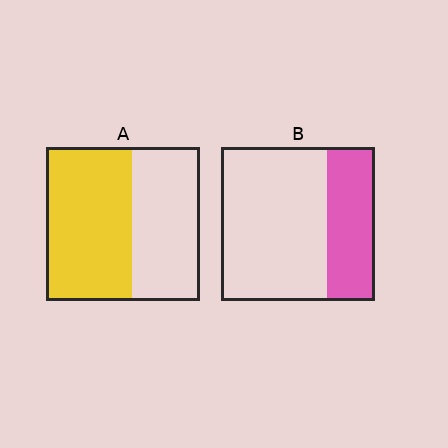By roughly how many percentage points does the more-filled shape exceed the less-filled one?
By roughly 25 percentage points (A over B).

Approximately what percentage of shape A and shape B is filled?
A is approximately 55% and B is approximately 30%.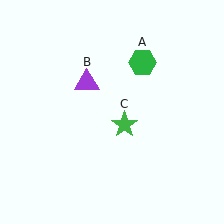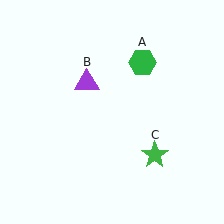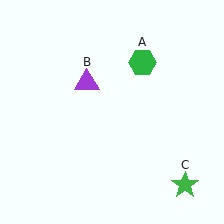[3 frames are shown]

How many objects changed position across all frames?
1 object changed position: green star (object C).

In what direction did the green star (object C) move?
The green star (object C) moved down and to the right.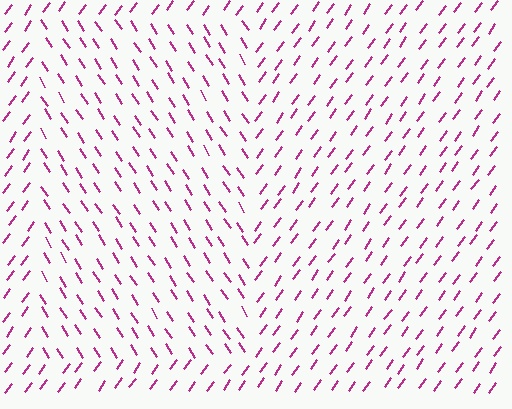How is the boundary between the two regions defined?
The boundary is defined purely by a change in line orientation (approximately 68 degrees difference). All lines are the same color and thickness.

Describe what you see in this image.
The image is filled with small magenta line segments. A rectangle region in the image has lines oriented differently from the surrounding lines, creating a visible texture boundary.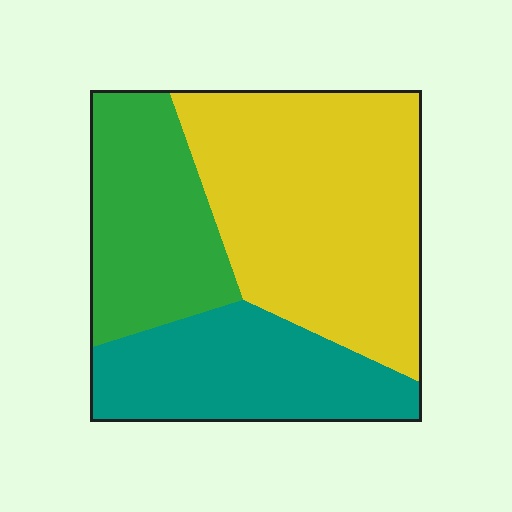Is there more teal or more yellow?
Yellow.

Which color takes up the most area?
Yellow, at roughly 50%.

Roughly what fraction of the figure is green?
Green takes up about one quarter (1/4) of the figure.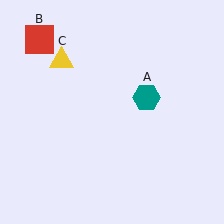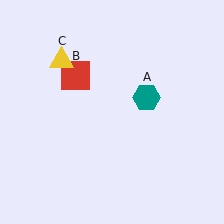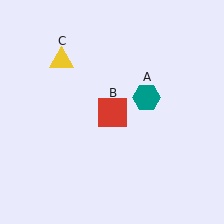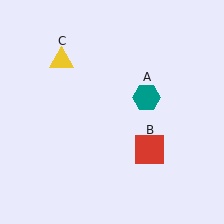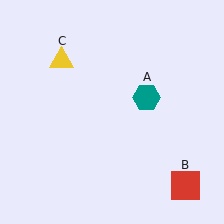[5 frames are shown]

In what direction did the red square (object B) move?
The red square (object B) moved down and to the right.